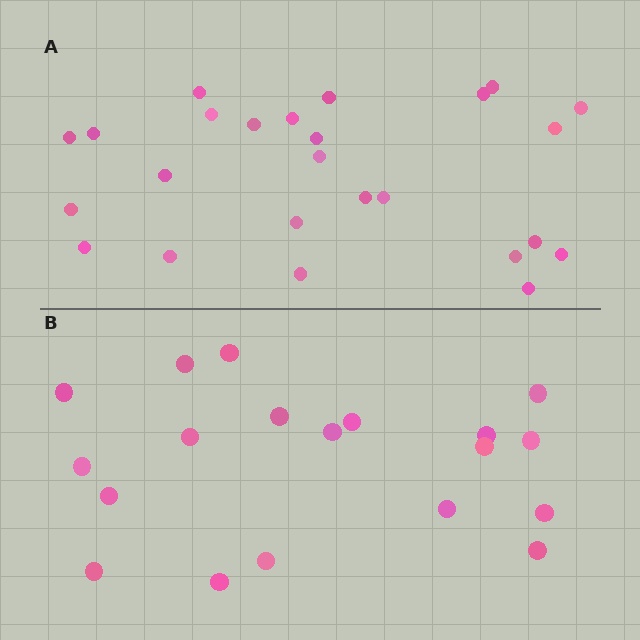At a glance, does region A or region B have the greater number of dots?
Region A (the top region) has more dots.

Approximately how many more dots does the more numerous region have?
Region A has about 6 more dots than region B.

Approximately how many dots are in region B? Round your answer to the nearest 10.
About 20 dots. (The exact count is 19, which rounds to 20.)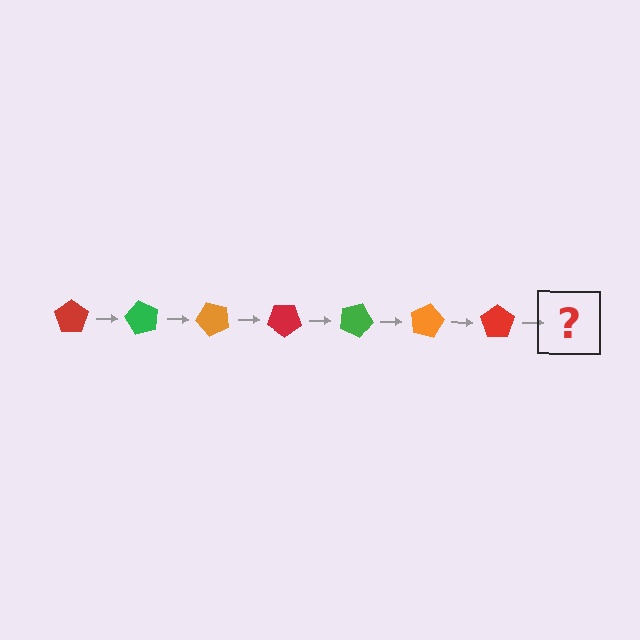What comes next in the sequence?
The next element should be a green pentagon, rotated 420 degrees from the start.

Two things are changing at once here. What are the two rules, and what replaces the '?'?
The two rules are that it rotates 60 degrees each step and the color cycles through red, green, and orange. The '?' should be a green pentagon, rotated 420 degrees from the start.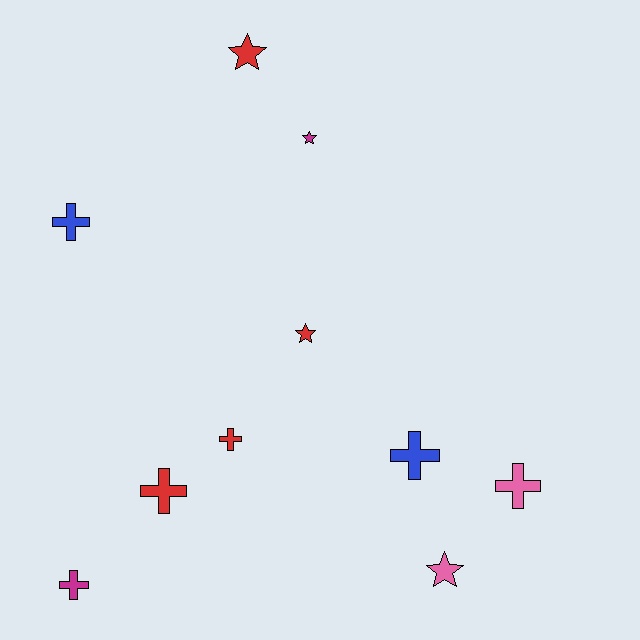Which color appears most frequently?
Red, with 4 objects.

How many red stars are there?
There are 2 red stars.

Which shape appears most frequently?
Cross, with 6 objects.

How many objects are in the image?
There are 10 objects.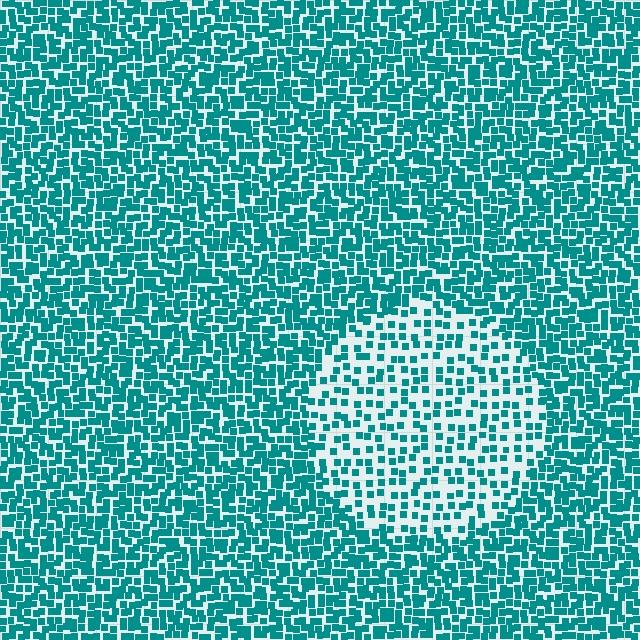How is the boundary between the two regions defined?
The boundary is defined by a change in element density (approximately 2.1x ratio). All elements are the same color, size, and shape.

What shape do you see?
I see a circle.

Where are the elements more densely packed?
The elements are more densely packed outside the circle boundary.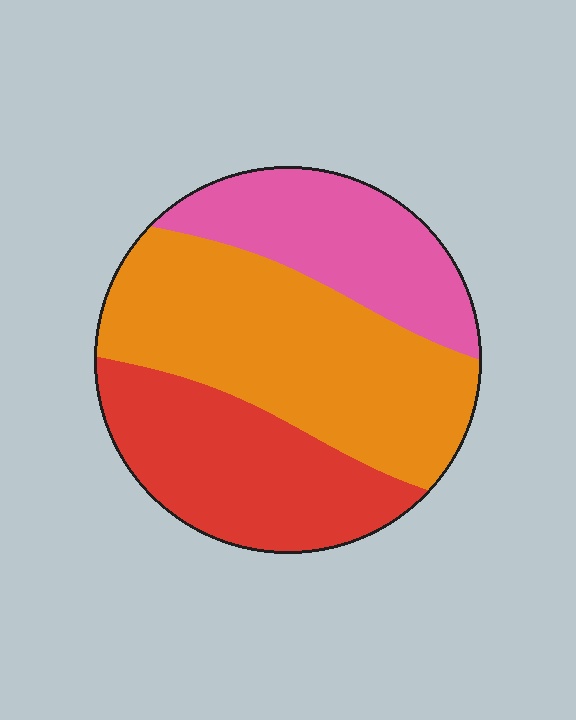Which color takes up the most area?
Orange, at roughly 45%.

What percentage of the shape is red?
Red covers roughly 30% of the shape.